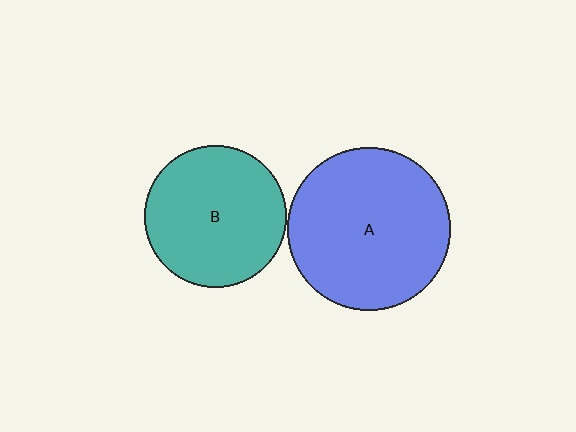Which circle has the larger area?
Circle A (blue).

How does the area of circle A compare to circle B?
Approximately 1.3 times.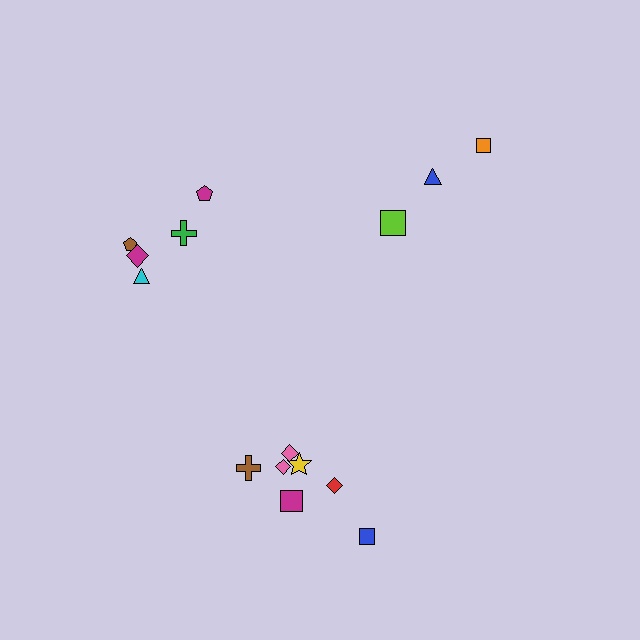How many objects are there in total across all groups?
There are 15 objects.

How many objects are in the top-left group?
There are 5 objects.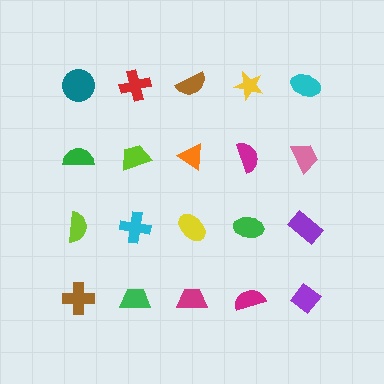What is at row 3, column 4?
A green ellipse.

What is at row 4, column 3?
A magenta trapezoid.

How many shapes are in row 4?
5 shapes.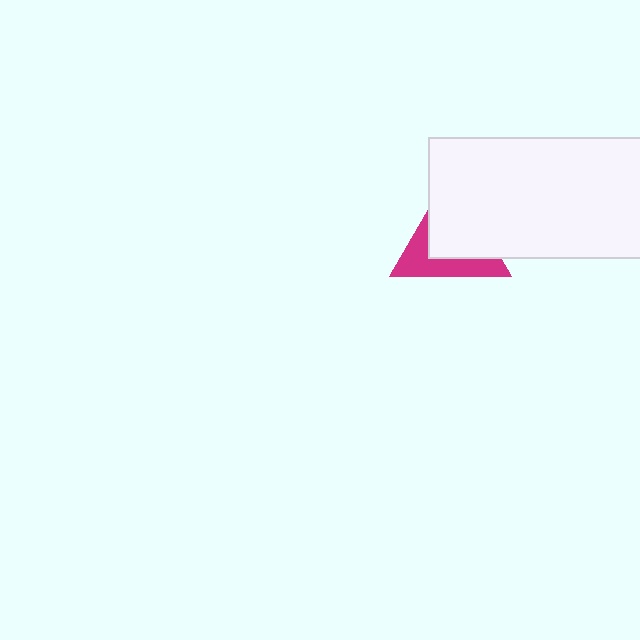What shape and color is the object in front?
The object in front is a white rectangle.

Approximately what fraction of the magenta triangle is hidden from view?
Roughly 58% of the magenta triangle is hidden behind the white rectangle.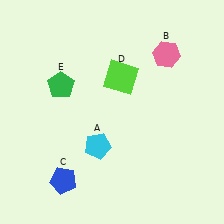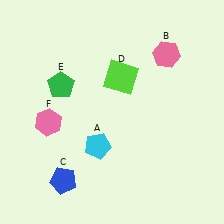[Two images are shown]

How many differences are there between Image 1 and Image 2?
There is 1 difference between the two images.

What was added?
A pink hexagon (F) was added in Image 2.